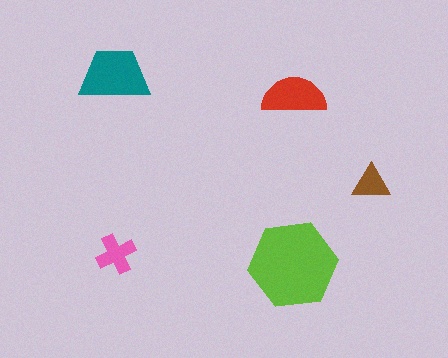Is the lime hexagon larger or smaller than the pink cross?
Larger.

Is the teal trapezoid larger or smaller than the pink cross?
Larger.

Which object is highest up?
The teal trapezoid is topmost.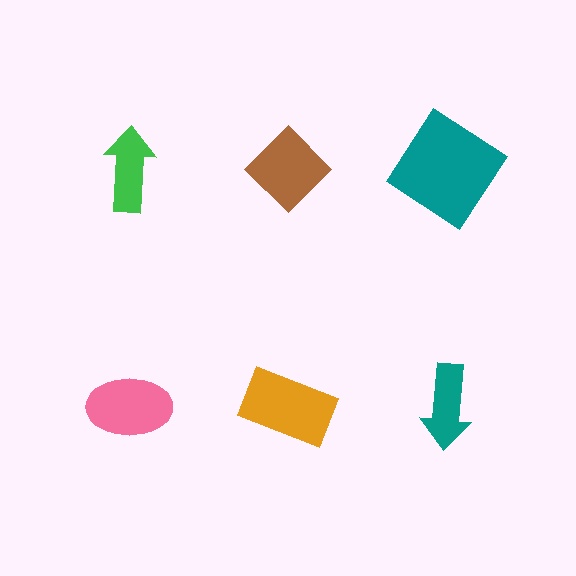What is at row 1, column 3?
A teal diamond.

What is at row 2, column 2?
An orange rectangle.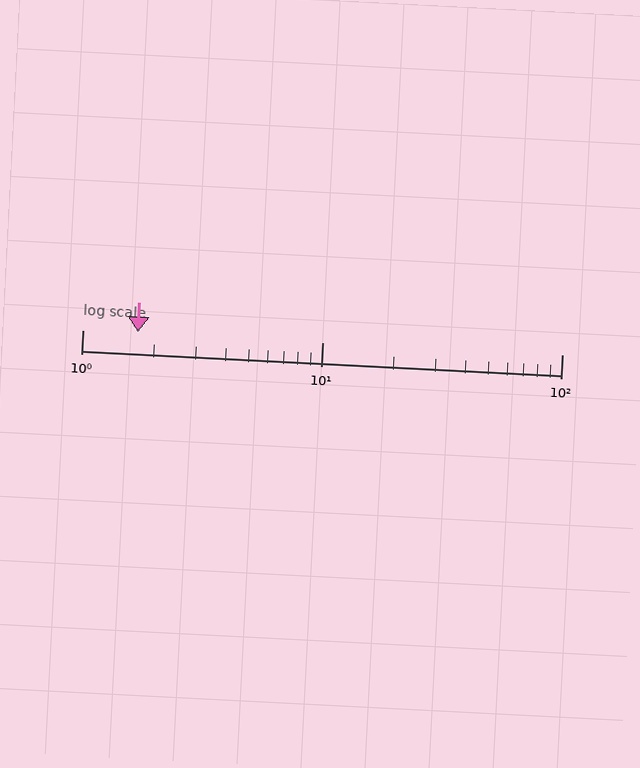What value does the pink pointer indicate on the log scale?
The pointer indicates approximately 1.7.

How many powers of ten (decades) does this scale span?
The scale spans 2 decades, from 1 to 100.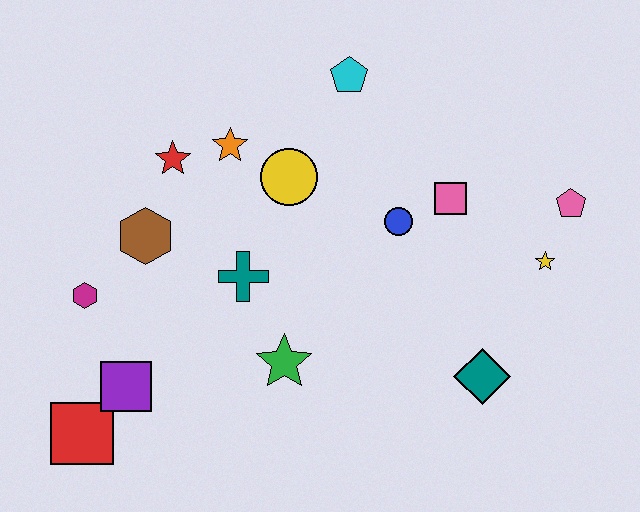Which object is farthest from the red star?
The pink pentagon is farthest from the red star.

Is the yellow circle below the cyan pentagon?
Yes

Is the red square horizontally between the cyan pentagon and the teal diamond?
No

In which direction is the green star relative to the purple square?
The green star is to the right of the purple square.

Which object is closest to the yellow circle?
The orange star is closest to the yellow circle.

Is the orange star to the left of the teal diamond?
Yes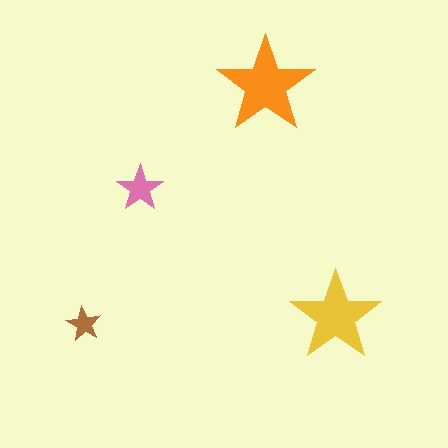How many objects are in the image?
There are 4 objects in the image.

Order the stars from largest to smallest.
the orange one, the yellow one, the pink one, the brown one.